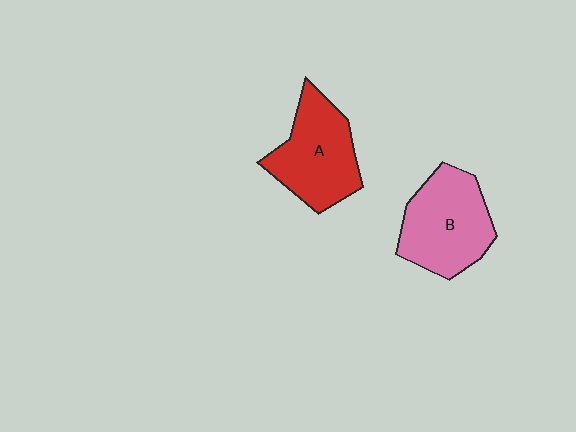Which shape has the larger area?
Shape B (pink).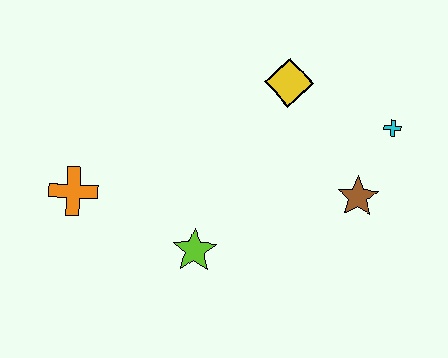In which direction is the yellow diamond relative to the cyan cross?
The yellow diamond is to the left of the cyan cross.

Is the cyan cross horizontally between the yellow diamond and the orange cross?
No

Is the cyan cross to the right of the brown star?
Yes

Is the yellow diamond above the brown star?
Yes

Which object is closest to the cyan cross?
The brown star is closest to the cyan cross.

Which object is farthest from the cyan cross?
The orange cross is farthest from the cyan cross.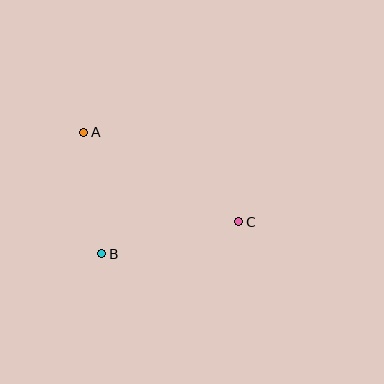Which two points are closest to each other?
Points A and B are closest to each other.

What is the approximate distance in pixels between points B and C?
The distance between B and C is approximately 140 pixels.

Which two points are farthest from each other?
Points A and C are farthest from each other.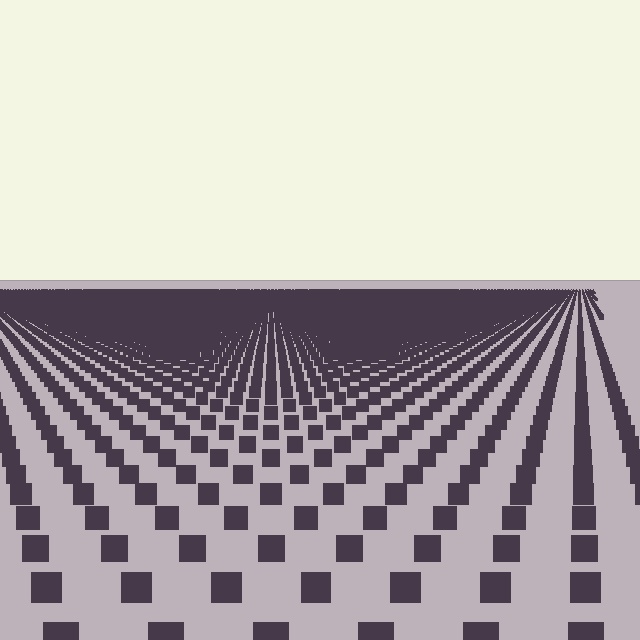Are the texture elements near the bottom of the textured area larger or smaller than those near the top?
Larger. Near the bottom, elements are closer to the viewer and appear at a bigger on-screen size.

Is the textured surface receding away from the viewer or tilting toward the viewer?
The surface is receding away from the viewer. Texture elements get smaller and denser toward the top.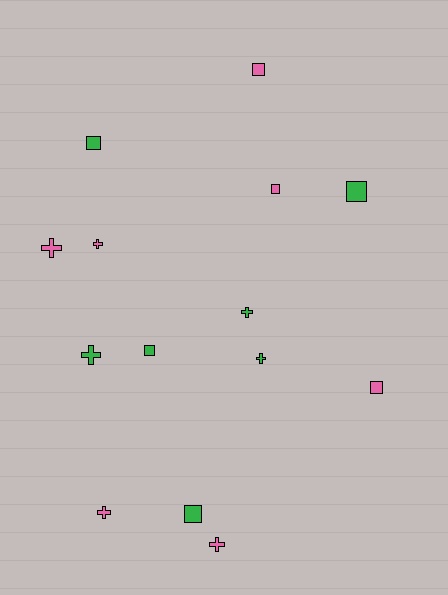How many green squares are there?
There are 4 green squares.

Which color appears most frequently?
Pink, with 7 objects.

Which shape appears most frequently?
Square, with 7 objects.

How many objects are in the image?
There are 14 objects.